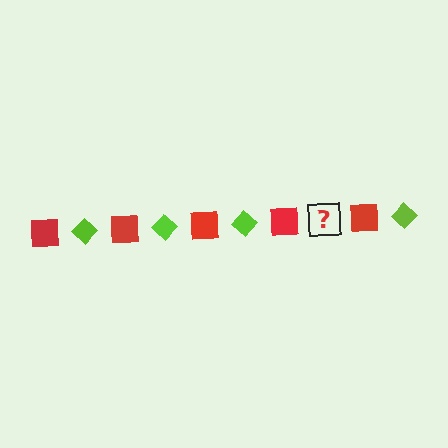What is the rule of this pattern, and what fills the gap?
The rule is that the pattern alternates between red square and lime diamond. The gap should be filled with a lime diamond.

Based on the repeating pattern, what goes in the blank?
The blank should be a lime diamond.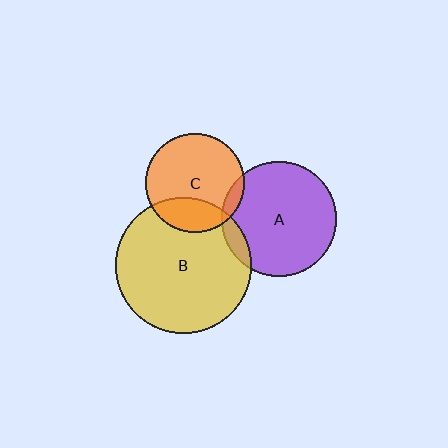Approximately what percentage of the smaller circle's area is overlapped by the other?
Approximately 10%.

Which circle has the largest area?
Circle B (yellow).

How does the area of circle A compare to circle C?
Approximately 1.3 times.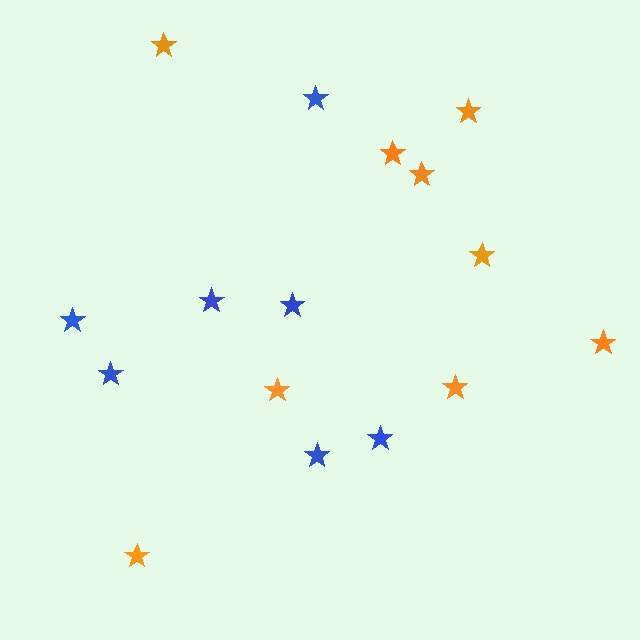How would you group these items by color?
There are 2 groups: one group of blue stars (7) and one group of orange stars (9).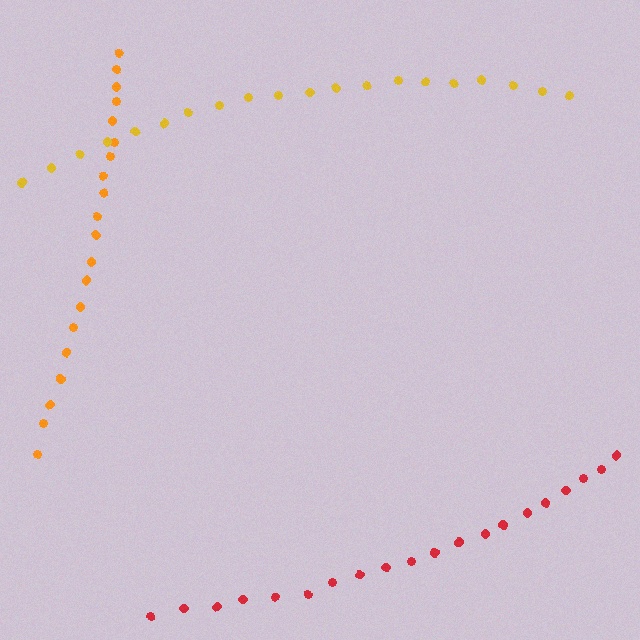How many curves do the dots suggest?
There are 3 distinct paths.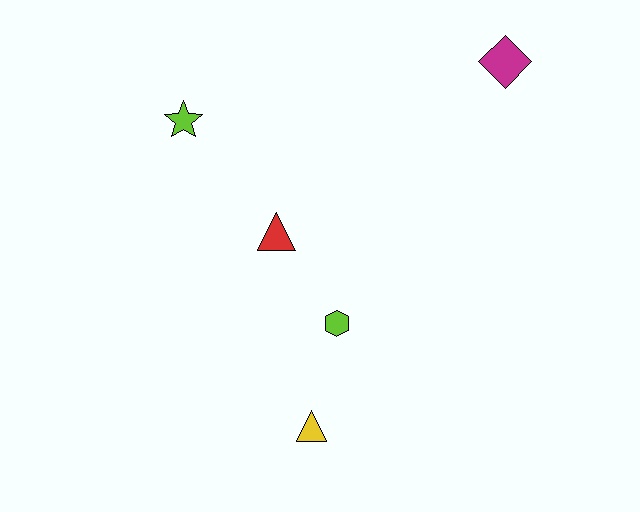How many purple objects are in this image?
There are no purple objects.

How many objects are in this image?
There are 5 objects.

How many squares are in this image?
There are no squares.